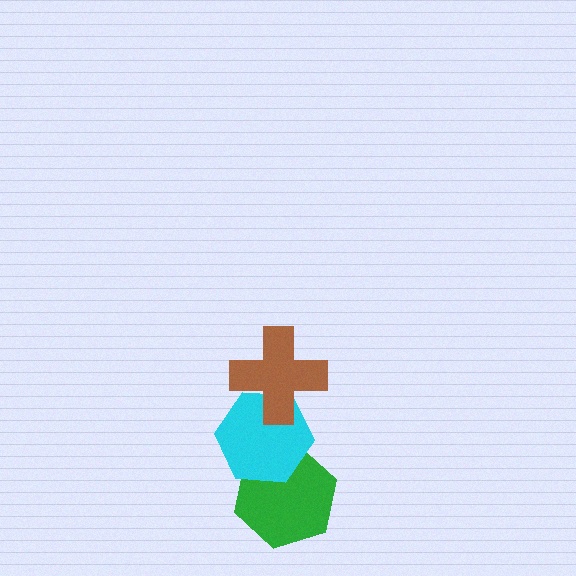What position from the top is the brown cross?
The brown cross is 1st from the top.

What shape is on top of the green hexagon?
The cyan hexagon is on top of the green hexagon.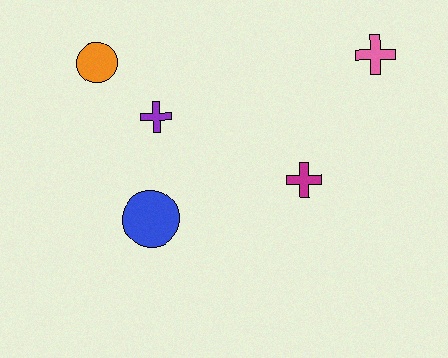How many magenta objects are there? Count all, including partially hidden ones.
There is 1 magenta object.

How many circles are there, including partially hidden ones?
There are 2 circles.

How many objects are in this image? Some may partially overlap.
There are 5 objects.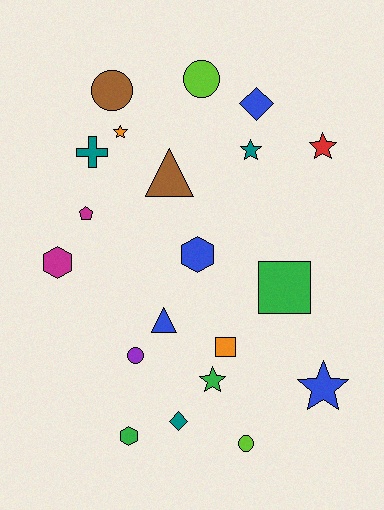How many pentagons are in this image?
There is 1 pentagon.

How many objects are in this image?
There are 20 objects.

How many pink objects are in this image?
There are no pink objects.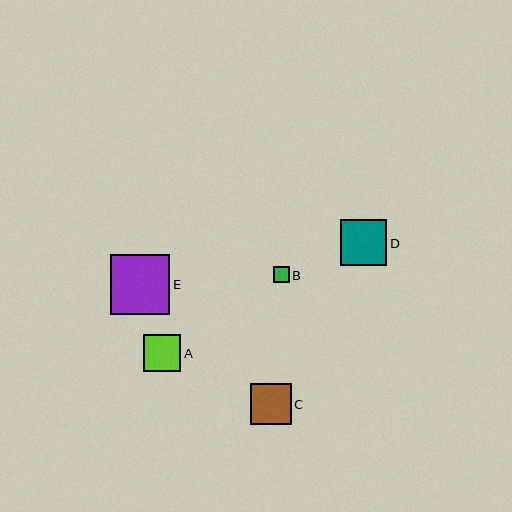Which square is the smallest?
Square B is the smallest with a size of approximately 16 pixels.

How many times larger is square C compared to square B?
Square C is approximately 2.6 times the size of square B.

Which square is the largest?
Square E is the largest with a size of approximately 60 pixels.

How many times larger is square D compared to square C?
Square D is approximately 1.1 times the size of square C.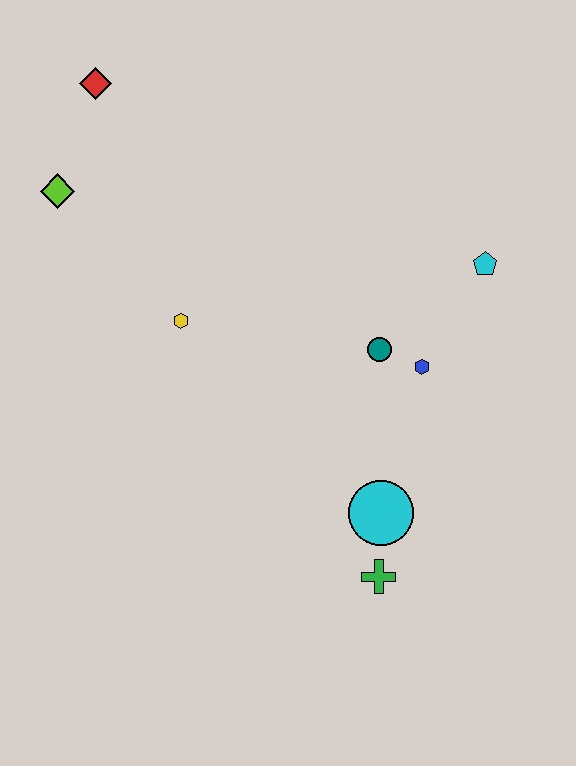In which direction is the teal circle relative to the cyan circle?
The teal circle is above the cyan circle.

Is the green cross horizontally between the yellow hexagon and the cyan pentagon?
Yes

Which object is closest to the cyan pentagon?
The blue hexagon is closest to the cyan pentagon.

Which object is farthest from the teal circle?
The red diamond is farthest from the teal circle.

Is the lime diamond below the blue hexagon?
No